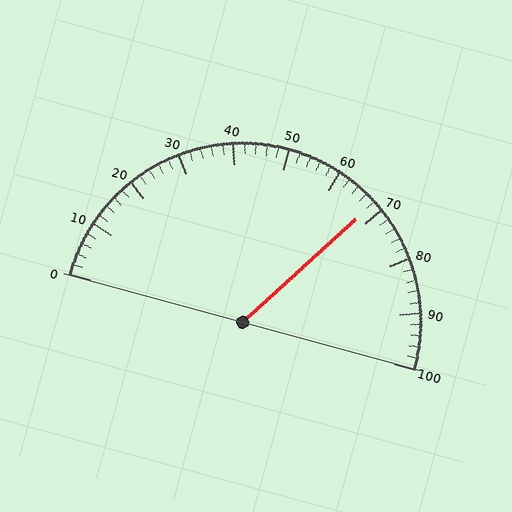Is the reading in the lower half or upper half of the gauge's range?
The reading is in the upper half of the range (0 to 100).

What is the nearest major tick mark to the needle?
The nearest major tick mark is 70.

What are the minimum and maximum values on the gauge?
The gauge ranges from 0 to 100.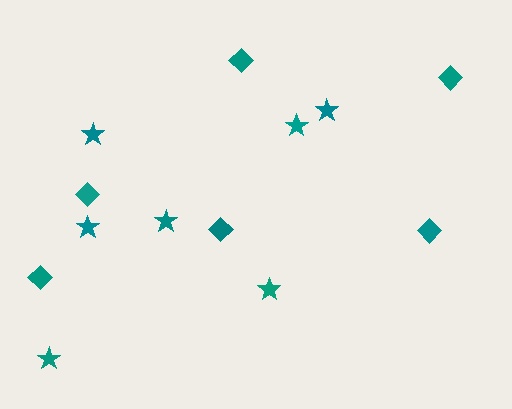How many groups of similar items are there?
There are 2 groups: one group of diamonds (6) and one group of stars (7).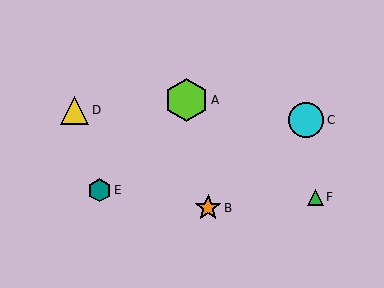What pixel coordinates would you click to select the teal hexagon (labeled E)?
Click at (99, 190) to select the teal hexagon E.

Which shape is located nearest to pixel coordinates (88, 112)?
The yellow triangle (labeled D) at (75, 110) is nearest to that location.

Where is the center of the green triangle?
The center of the green triangle is at (315, 197).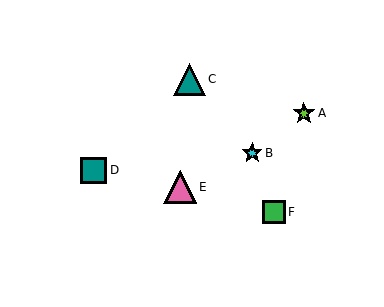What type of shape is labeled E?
Shape E is a pink triangle.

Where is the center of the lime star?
The center of the lime star is at (304, 113).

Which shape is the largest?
The pink triangle (labeled E) is the largest.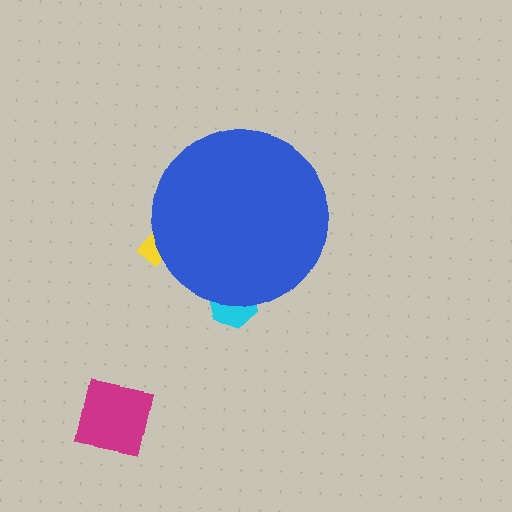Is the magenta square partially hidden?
No, the magenta square is fully visible.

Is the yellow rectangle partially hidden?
Yes, the yellow rectangle is partially hidden behind the blue circle.